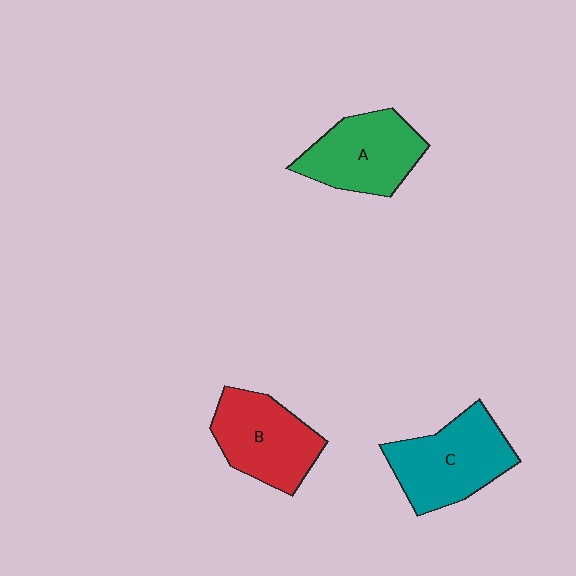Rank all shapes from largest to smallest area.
From largest to smallest: C (teal), A (green), B (red).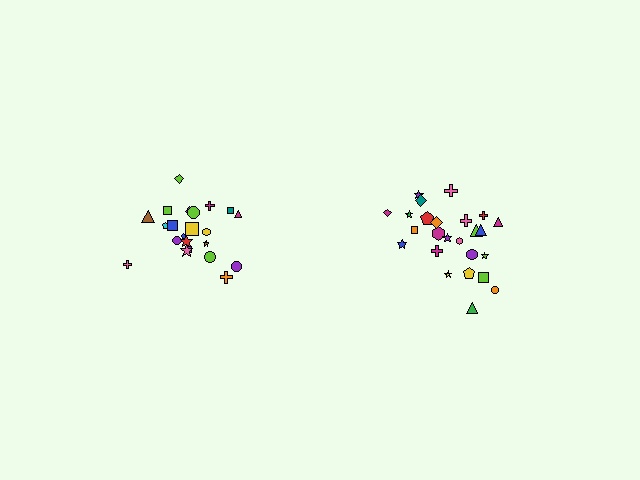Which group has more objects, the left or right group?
The right group.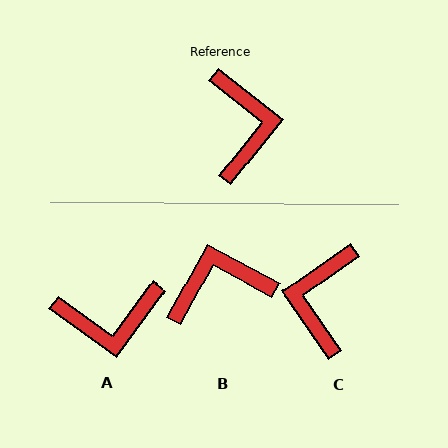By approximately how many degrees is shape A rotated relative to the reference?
Approximately 87 degrees clockwise.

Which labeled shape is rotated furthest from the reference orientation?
C, about 163 degrees away.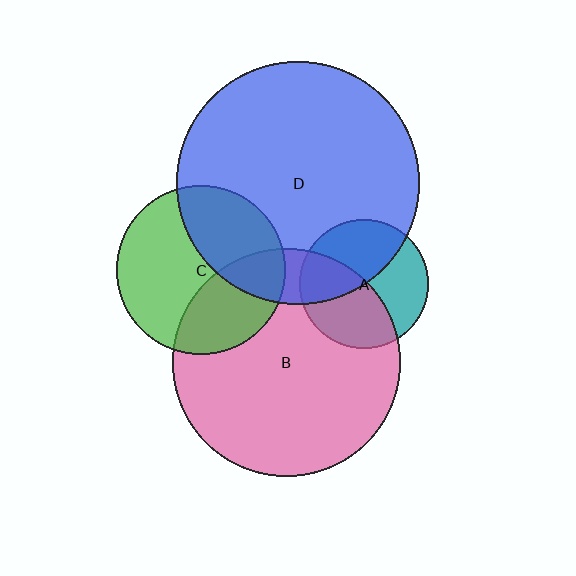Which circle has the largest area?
Circle D (blue).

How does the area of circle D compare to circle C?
Approximately 2.1 times.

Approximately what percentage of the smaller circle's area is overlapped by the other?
Approximately 35%.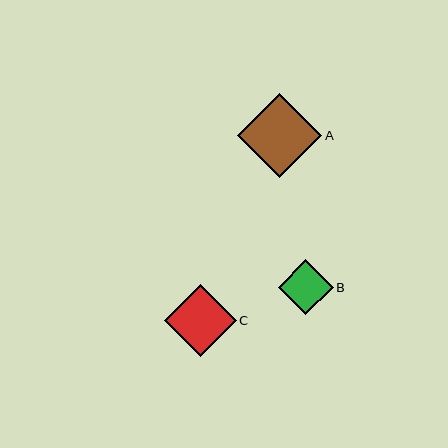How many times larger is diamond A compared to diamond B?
Diamond A is approximately 1.5 times the size of diamond B.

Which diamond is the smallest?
Diamond B is the smallest with a size of approximately 55 pixels.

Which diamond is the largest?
Diamond A is the largest with a size of approximately 84 pixels.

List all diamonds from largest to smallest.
From largest to smallest: A, C, B.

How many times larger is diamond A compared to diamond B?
Diamond A is approximately 1.5 times the size of diamond B.